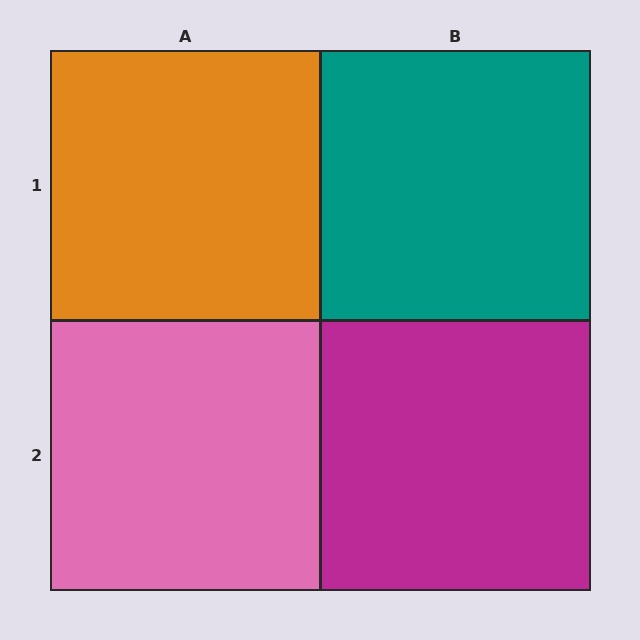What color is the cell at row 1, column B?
Teal.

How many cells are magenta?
1 cell is magenta.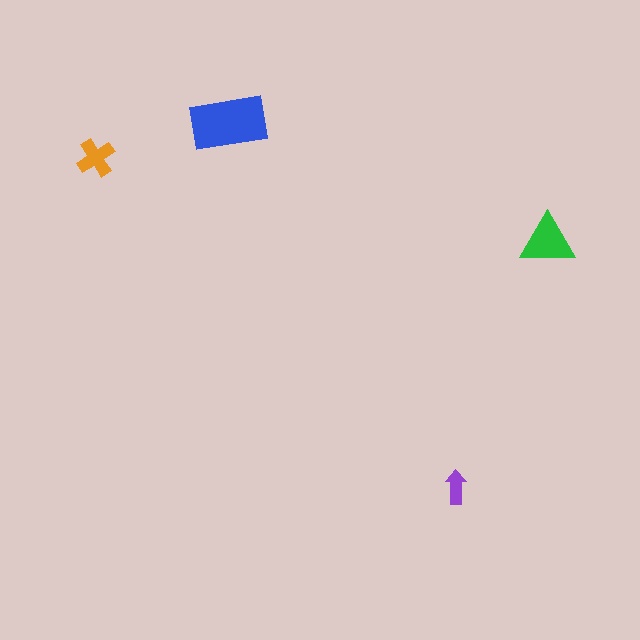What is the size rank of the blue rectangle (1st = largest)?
1st.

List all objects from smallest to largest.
The purple arrow, the orange cross, the green triangle, the blue rectangle.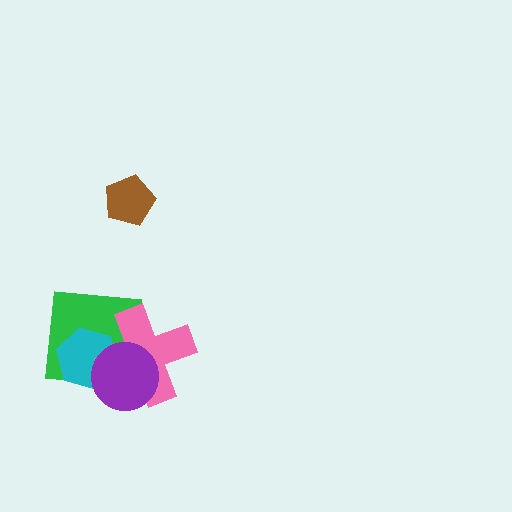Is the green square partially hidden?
Yes, it is partially covered by another shape.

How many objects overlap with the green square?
3 objects overlap with the green square.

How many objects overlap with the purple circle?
3 objects overlap with the purple circle.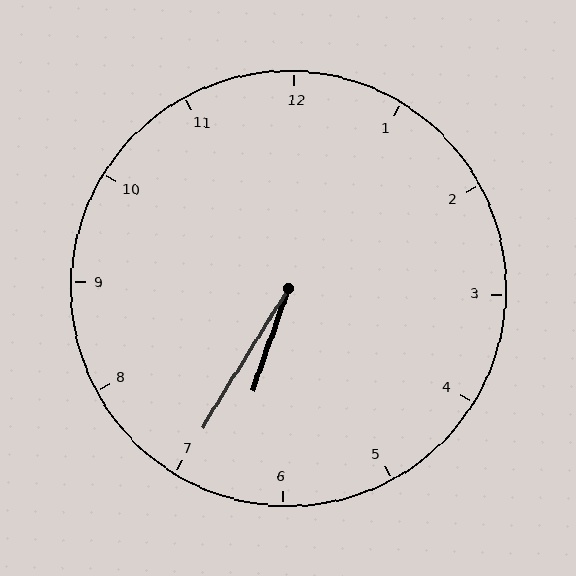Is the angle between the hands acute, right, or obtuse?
It is acute.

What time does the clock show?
6:35.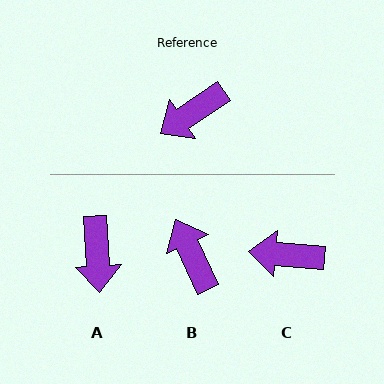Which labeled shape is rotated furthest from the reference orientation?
B, about 99 degrees away.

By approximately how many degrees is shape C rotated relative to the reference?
Approximately 39 degrees clockwise.